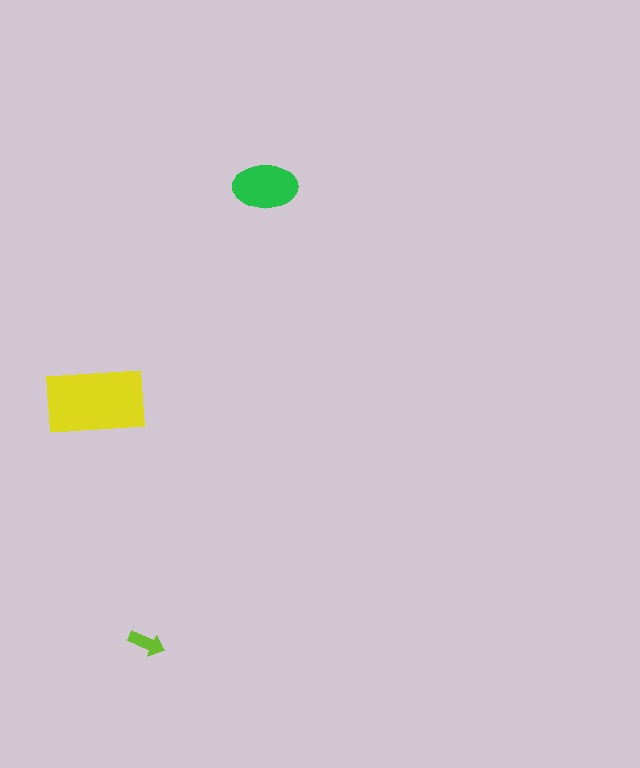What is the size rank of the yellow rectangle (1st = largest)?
1st.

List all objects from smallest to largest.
The lime arrow, the green ellipse, the yellow rectangle.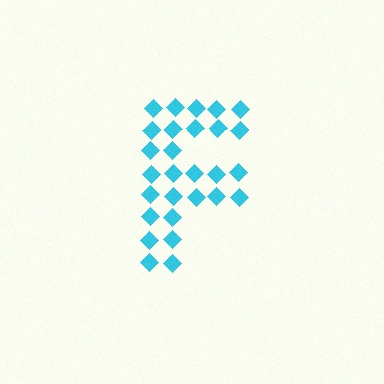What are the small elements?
The small elements are diamonds.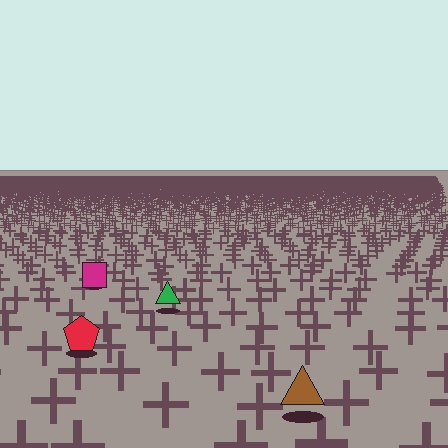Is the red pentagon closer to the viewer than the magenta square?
Yes. The red pentagon is closer — you can tell from the texture gradient: the ground texture is coarser near it.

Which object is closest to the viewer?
The brown triangle is closest. The texture marks near it are larger and more spread out.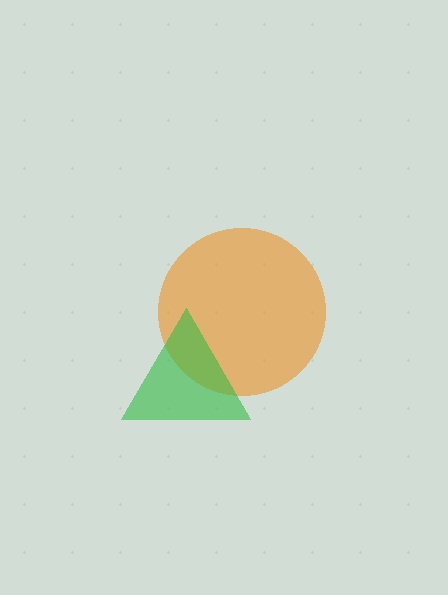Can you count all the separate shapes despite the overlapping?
Yes, there are 2 separate shapes.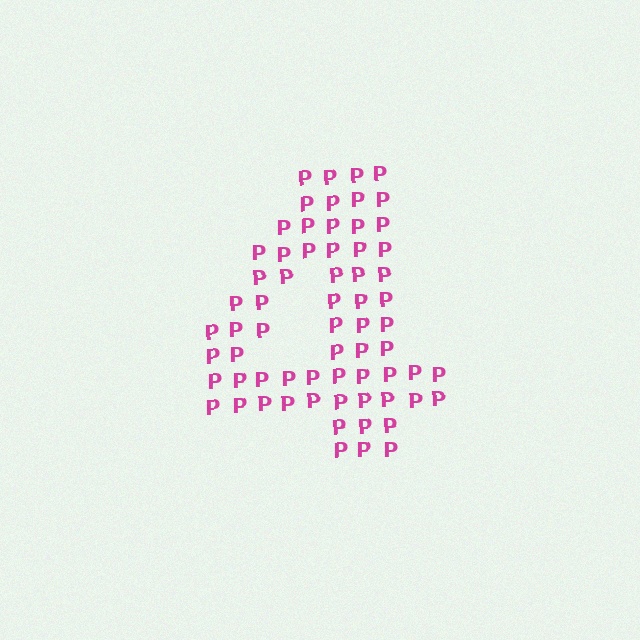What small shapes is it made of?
It is made of small letter P's.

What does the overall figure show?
The overall figure shows the digit 4.